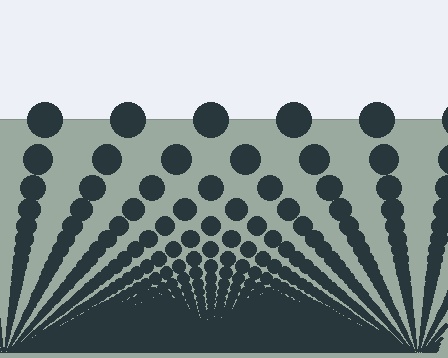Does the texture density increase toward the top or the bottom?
Density increases toward the bottom.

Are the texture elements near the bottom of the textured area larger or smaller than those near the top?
Smaller. The gradient is inverted — elements near the bottom are smaller and denser.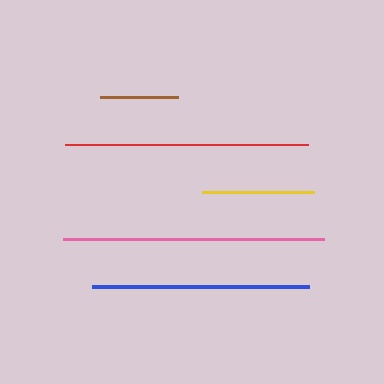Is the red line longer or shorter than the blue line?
The red line is longer than the blue line.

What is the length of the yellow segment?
The yellow segment is approximately 112 pixels long.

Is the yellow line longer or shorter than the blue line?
The blue line is longer than the yellow line.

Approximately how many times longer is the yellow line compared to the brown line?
The yellow line is approximately 1.4 times the length of the brown line.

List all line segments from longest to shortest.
From longest to shortest: pink, red, blue, yellow, brown.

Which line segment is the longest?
The pink line is the longest at approximately 261 pixels.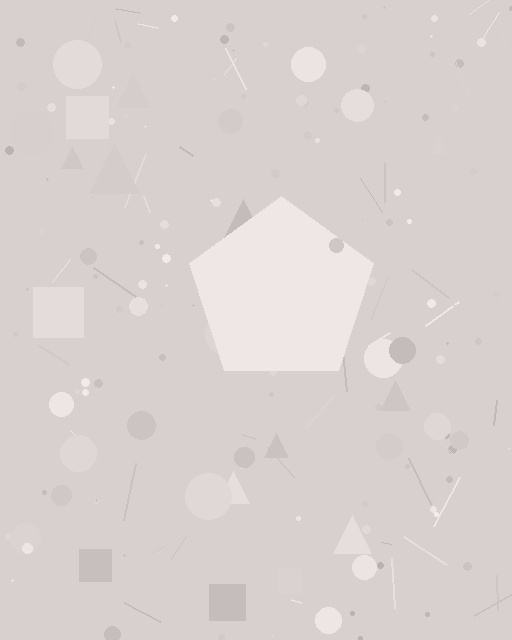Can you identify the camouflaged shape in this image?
The camouflaged shape is a pentagon.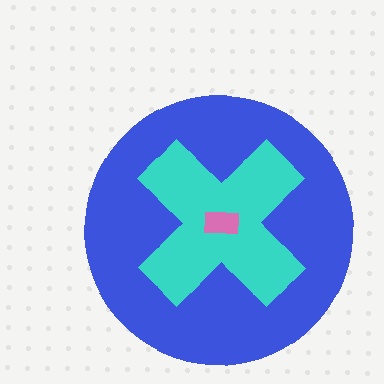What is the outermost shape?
The blue circle.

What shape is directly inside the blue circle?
The cyan cross.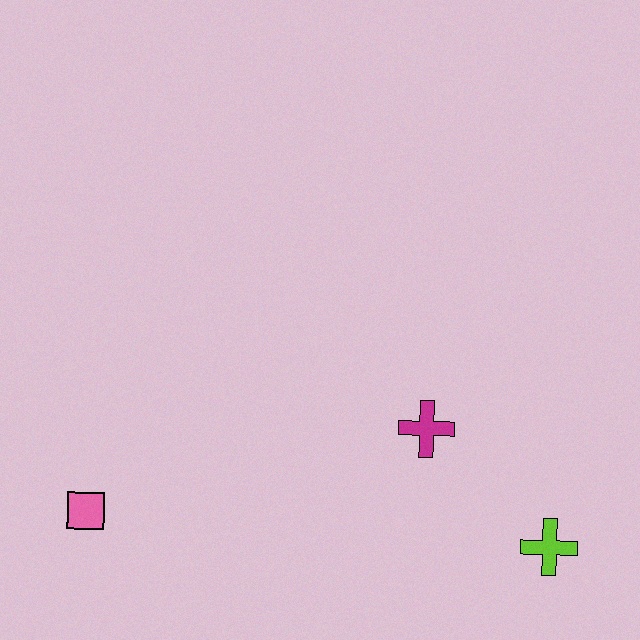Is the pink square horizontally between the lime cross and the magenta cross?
No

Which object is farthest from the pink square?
The lime cross is farthest from the pink square.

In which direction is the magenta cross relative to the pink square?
The magenta cross is to the right of the pink square.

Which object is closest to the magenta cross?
The lime cross is closest to the magenta cross.